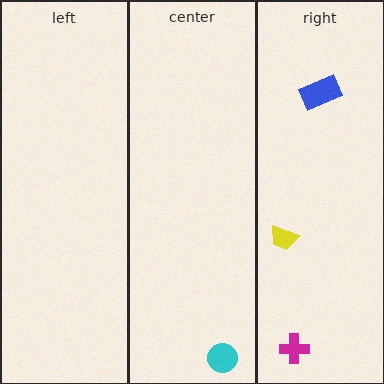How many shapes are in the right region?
3.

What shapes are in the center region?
The cyan circle.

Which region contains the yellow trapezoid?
The right region.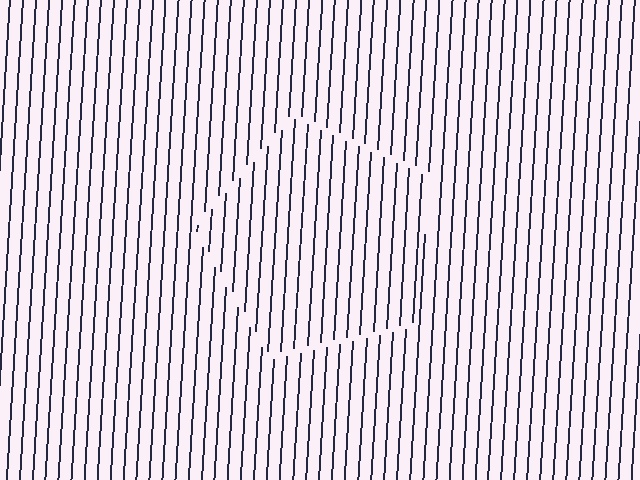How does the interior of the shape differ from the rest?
The interior of the shape contains the same grating, shifted by half a period — the contour is defined by the phase discontinuity where line-ends from the inner and outer gratings abut.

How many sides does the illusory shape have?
5 sides — the line-ends trace a pentagon.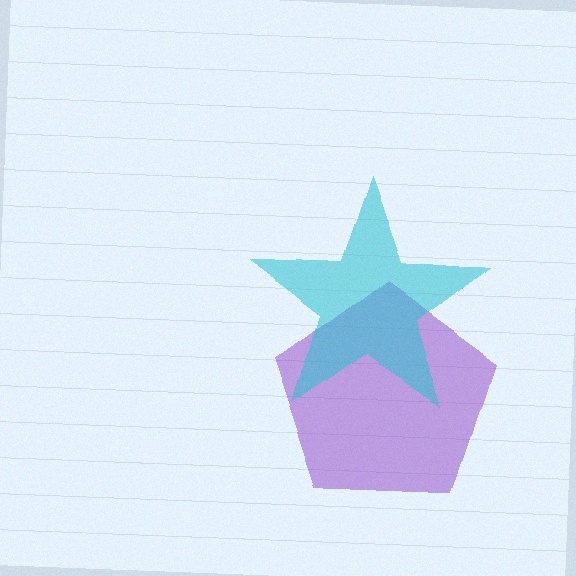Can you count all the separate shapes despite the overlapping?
Yes, there are 2 separate shapes.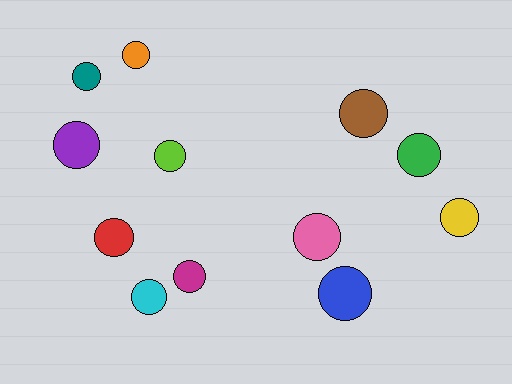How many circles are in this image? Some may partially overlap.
There are 12 circles.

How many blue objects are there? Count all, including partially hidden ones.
There is 1 blue object.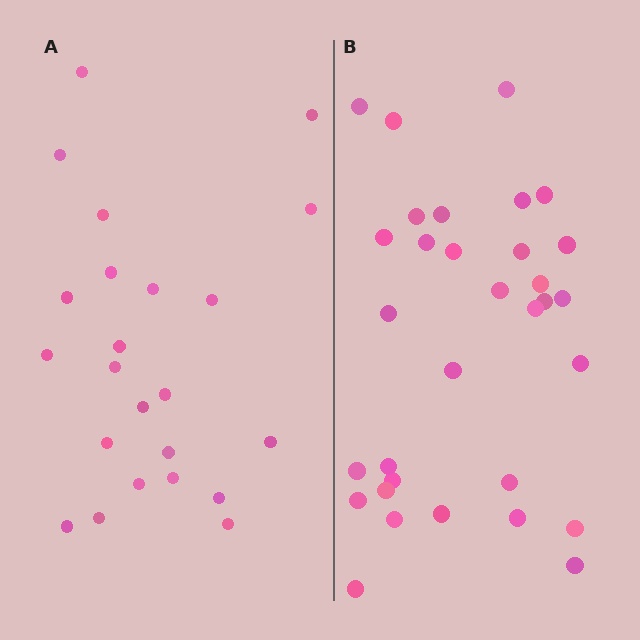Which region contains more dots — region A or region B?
Region B (the right region) has more dots.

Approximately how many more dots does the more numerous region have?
Region B has roughly 8 or so more dots than region A.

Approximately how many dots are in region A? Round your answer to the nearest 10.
About 20 dots. (The exact count is 23, which rounds to 20.)